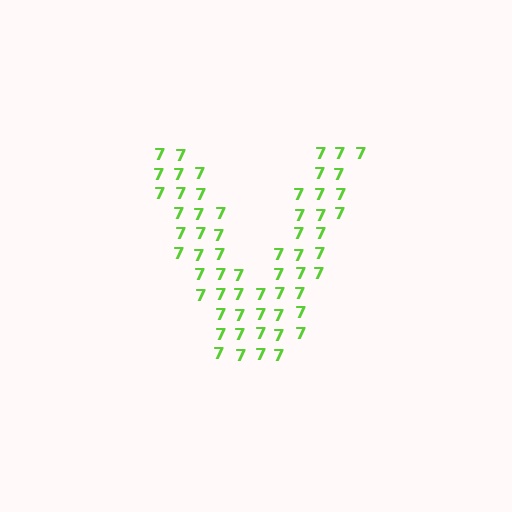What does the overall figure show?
The overall figure shows the letter V.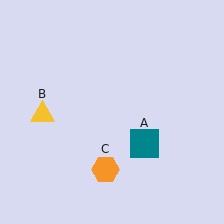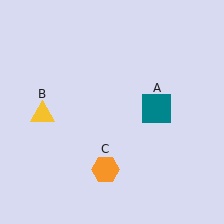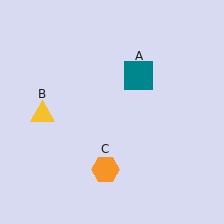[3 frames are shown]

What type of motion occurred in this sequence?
The teal square (object A) rotated counterclockwise around the center of the scene.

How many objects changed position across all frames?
1 object changed position: teal square (object A).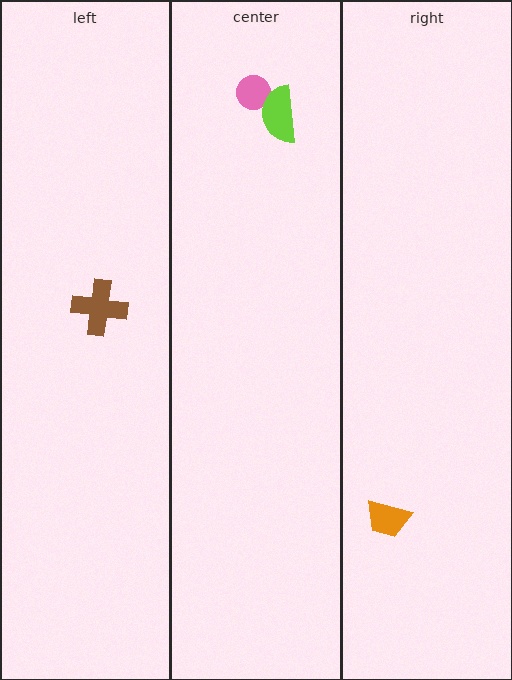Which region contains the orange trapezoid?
The right region.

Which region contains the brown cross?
The left region.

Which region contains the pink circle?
The center region.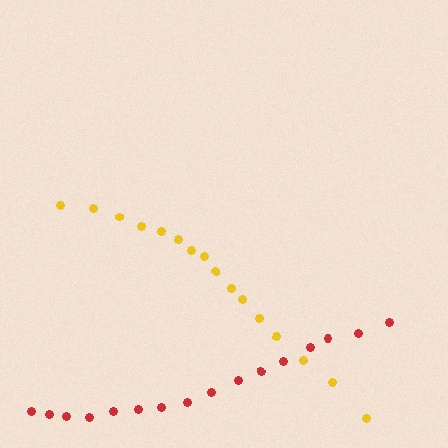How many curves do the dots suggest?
There are 2 distinct paths.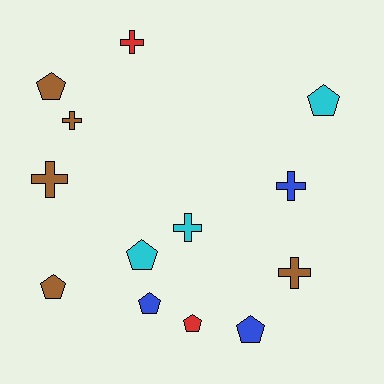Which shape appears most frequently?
Pentagon, with 7 objects.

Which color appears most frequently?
Brown, with 5 objects.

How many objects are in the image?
There are 13 objects.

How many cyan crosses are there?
There is 1 cyan cross.